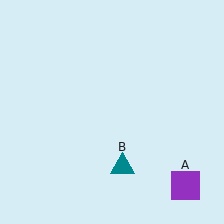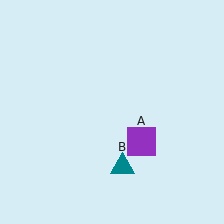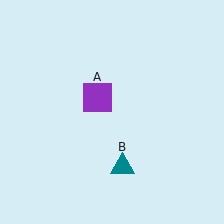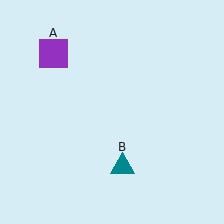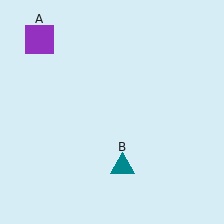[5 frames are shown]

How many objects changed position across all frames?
1 object changed position: purple square (object A).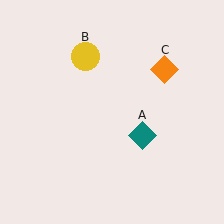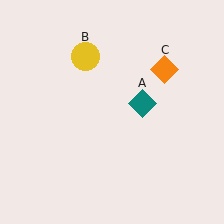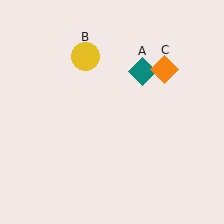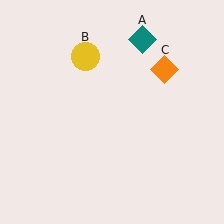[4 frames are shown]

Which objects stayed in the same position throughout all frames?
Yellow circle (object B) and orange diamond (object C) remained stationary.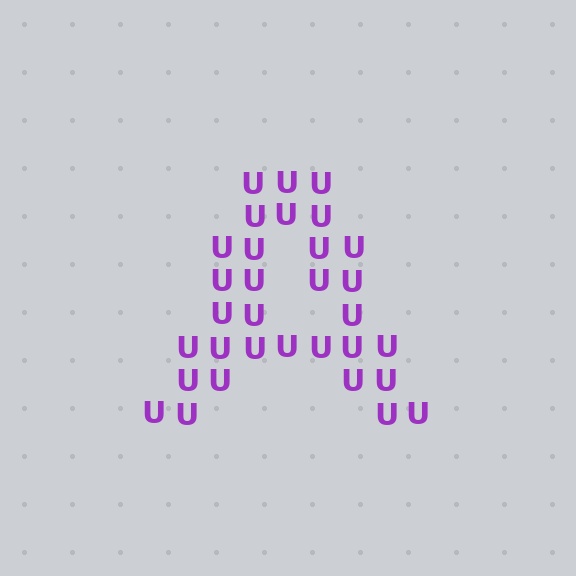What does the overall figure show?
The overall figure shows the letter A.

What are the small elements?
The small elements are letter U's.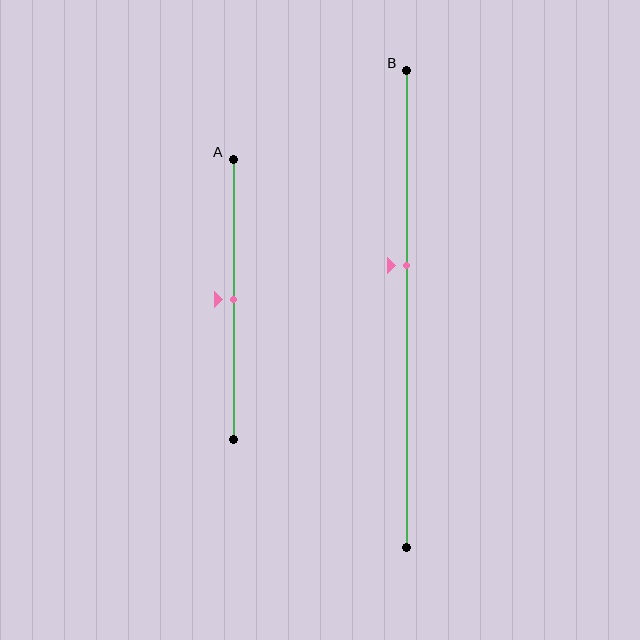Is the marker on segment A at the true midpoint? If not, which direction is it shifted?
Yes, the marker on segment A is at the true midpoint.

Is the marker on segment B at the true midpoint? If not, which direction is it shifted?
No, the marker on segment B is shifted upward by about 9% of the segment length.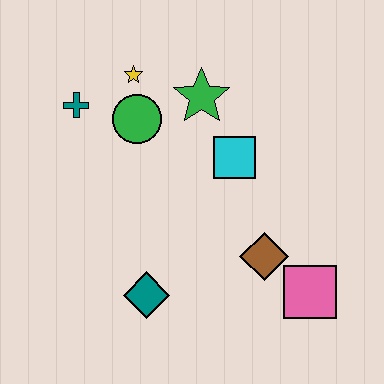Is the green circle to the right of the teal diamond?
No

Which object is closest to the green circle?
The yellow star is closest to the green circle.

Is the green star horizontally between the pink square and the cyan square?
No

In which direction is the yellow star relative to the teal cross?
The yellow star is to the right of the teal cross.